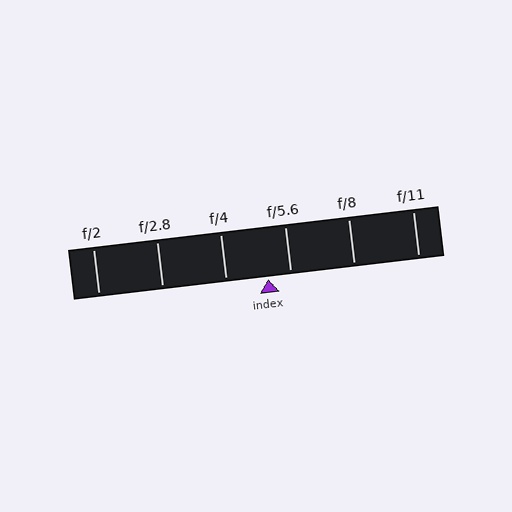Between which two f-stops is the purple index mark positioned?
The index mark is between f/4 and f/5.6.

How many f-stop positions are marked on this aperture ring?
There are 6 f-stop positions marked.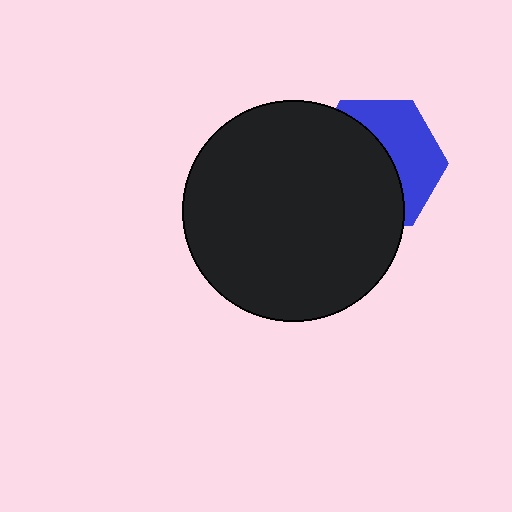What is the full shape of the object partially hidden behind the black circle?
The partially hidden object is a blue hexagon.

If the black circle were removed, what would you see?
You would see the complete blue hexagon.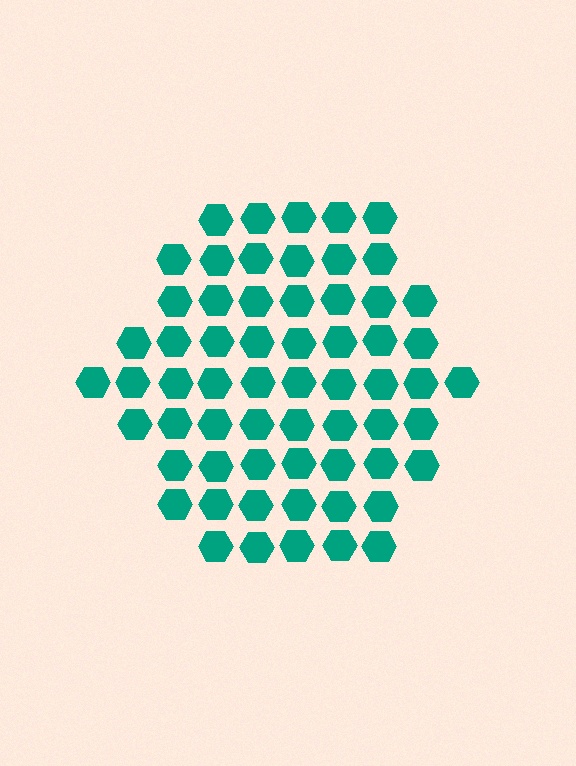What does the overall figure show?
The overall figure shows a hexagon.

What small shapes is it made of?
It is made of small hexagons.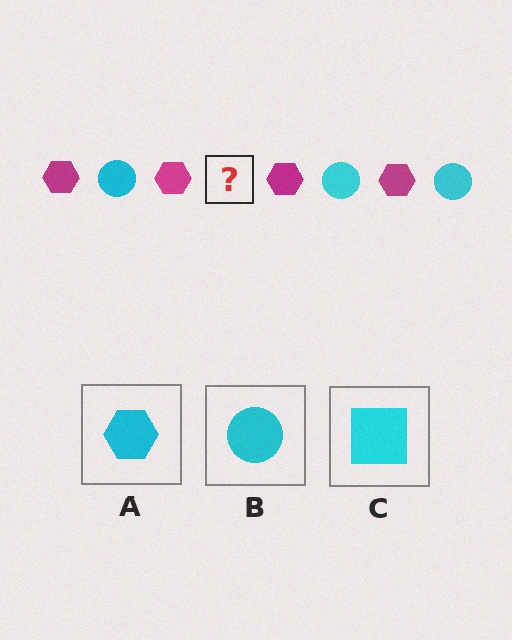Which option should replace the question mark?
Option B.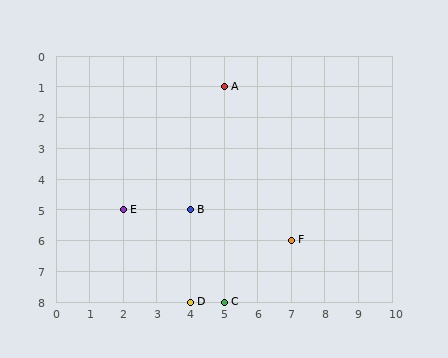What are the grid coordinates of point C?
Point C is at grid coordinates (5, 8).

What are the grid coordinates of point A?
Point A is at grid coordinates (5, 1).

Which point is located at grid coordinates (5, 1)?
Point A is at (5, 1).